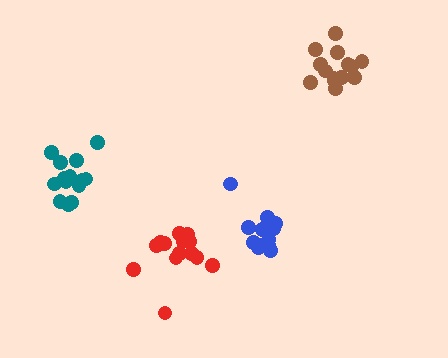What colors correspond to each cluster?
The clusters are colored: blue, red, brown, teal.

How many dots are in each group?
Group 1: 12 dots, Group 2: 14 dots, Group 3: 14 dots, Group 4: 14 dots (54 total).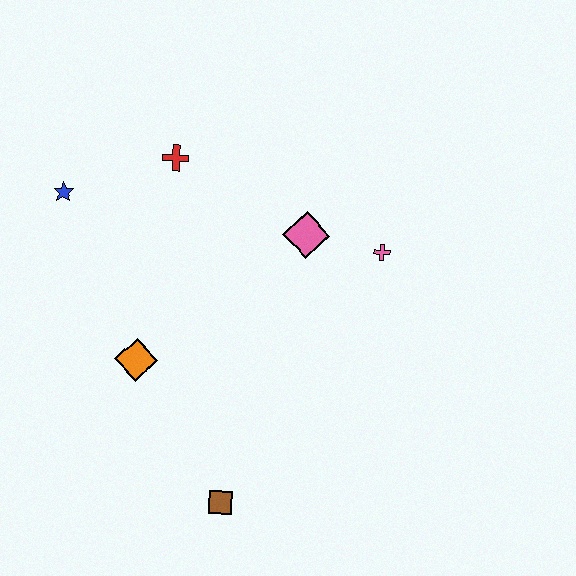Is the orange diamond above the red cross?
No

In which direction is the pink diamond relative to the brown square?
The pink diamond is above the brown square.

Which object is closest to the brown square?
The orange diamond is closest to the brown square.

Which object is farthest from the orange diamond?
The pink cross is farthest from the orange diamond.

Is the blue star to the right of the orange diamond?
No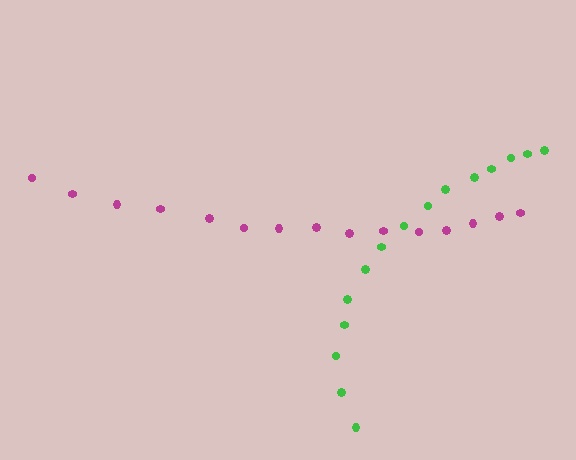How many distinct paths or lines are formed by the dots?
There are 2 distinct paths.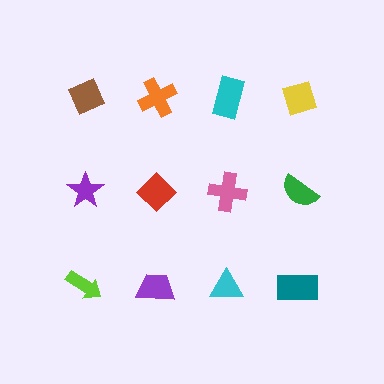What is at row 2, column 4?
A green semicircle.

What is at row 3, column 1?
A lime arrow.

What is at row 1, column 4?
A yellow diamond.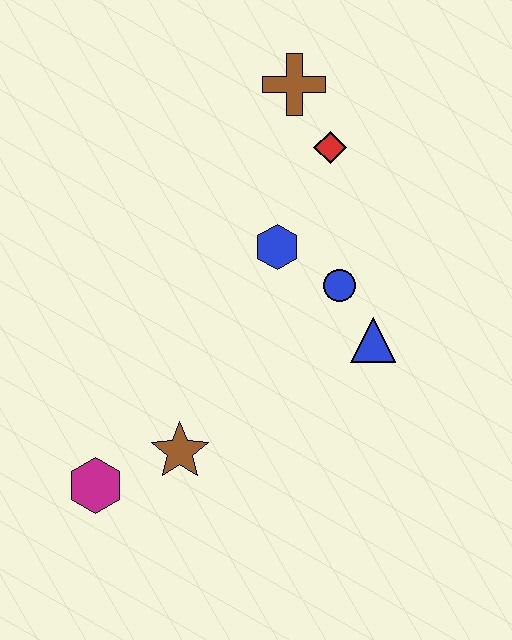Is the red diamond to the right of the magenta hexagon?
Yes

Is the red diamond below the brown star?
No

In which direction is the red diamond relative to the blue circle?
The red diamond is above the blue circle.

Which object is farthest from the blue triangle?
The magenta hexagon is farthest from the blue triangle.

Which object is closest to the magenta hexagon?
The brown star is closest to the magenta hexagon.